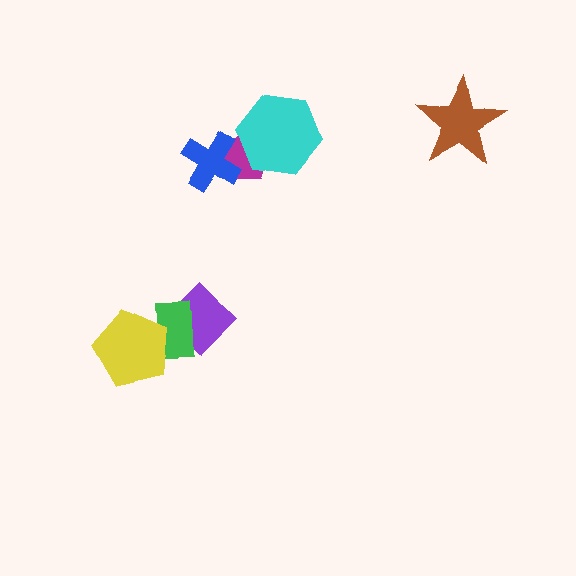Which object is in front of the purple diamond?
The green rectangle is in front of the purple diamond.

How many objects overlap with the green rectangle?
2 objects overlap with the green rectangle.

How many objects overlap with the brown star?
0 objects overlap with the brown star.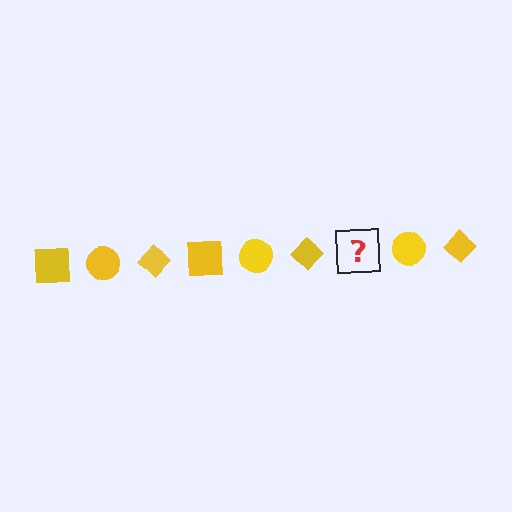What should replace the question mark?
The question mark should be replaced with a yellow square.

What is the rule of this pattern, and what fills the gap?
The rule is that the pattern cycles through square, circle, diamond shapes in yellow. The gap should be filled with a yellow square.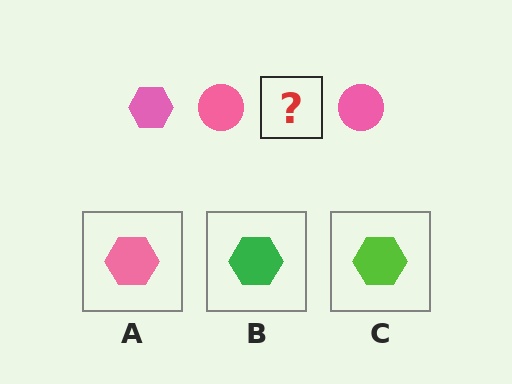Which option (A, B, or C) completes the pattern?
A.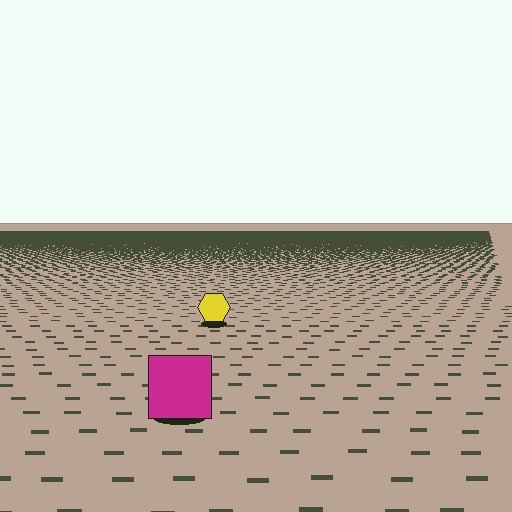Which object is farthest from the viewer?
The yellow hexagon is farthest from the viewer. It appears smaller and the ground texture around it is denser.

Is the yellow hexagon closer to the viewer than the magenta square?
No. The magenta square is closer — you can tell from the texture gradient: the ground texture is coarser near it.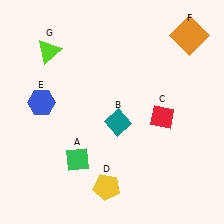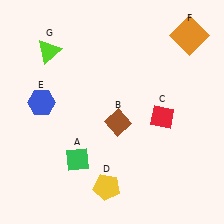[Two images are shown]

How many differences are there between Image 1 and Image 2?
There is 1 difference between the two images.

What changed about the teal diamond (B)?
In Image 1, B is teal. In Image 2, it changed to brown.